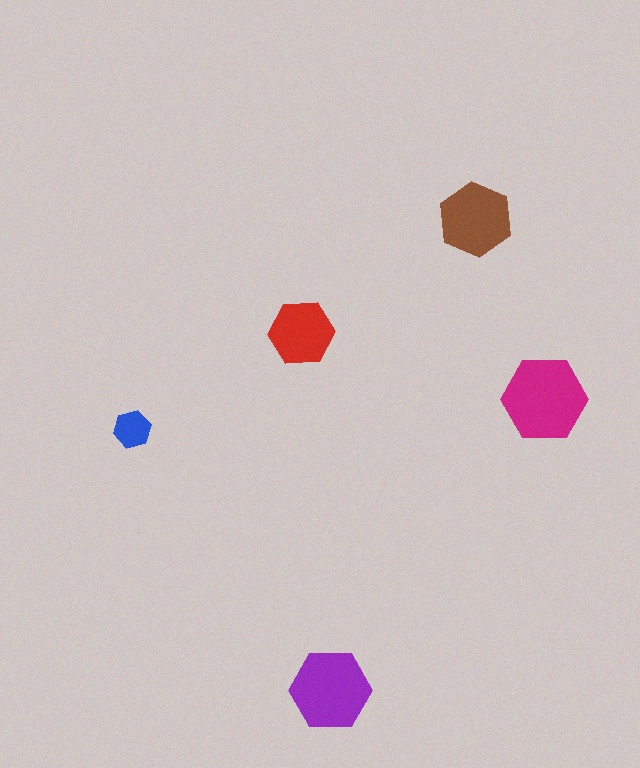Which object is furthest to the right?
The magenta hexagon is rightmost.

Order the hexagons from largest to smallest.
the magenta one, the purple one, the brown one, the red one, the blue one.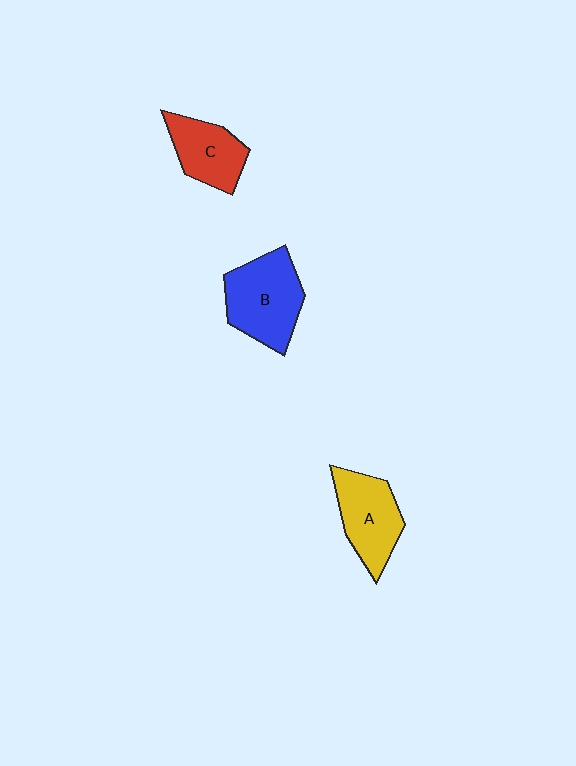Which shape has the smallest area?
Shape C (red).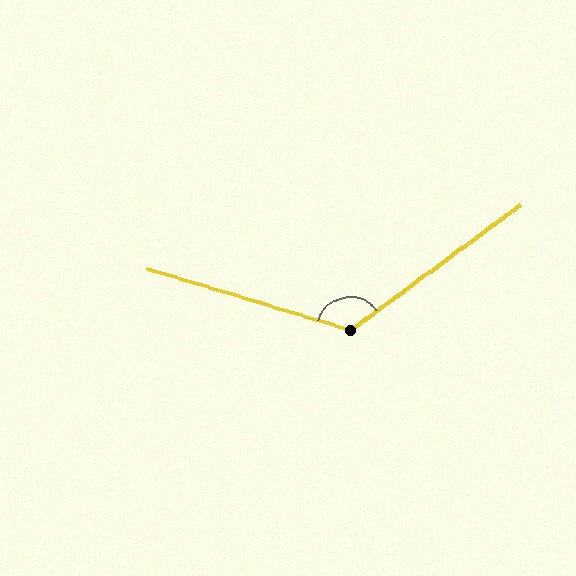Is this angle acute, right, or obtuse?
It is obtuse.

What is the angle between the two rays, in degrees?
Approximately 127 degrees.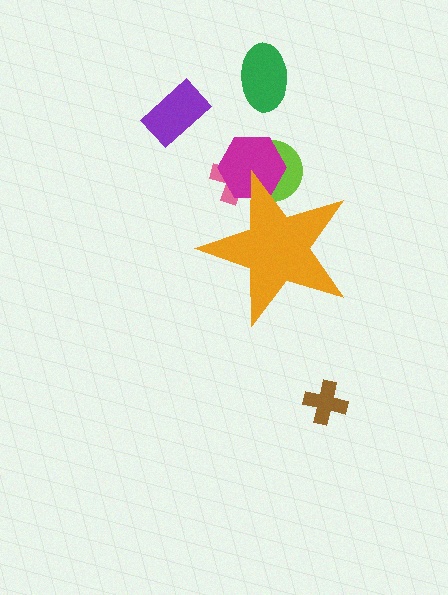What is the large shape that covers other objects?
An orange star.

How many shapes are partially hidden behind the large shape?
3 shapes are partially hidden.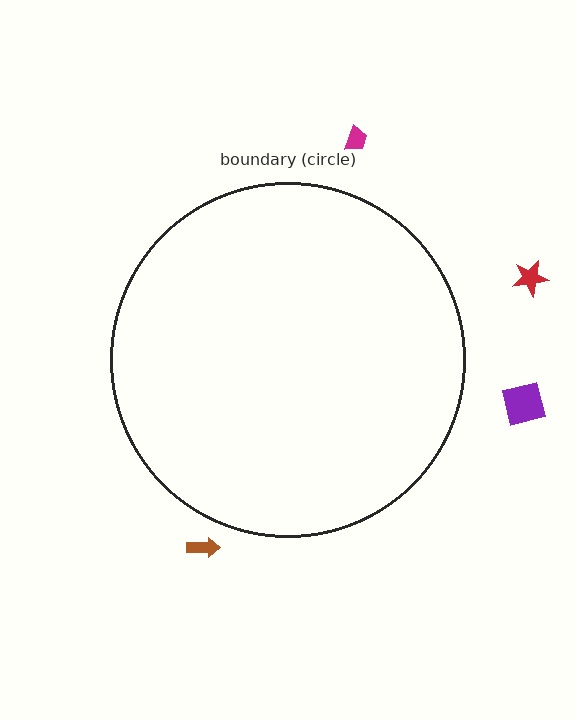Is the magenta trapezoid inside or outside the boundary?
Outside.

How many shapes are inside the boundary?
0 inside, 4 outside.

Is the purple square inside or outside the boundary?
Outside.